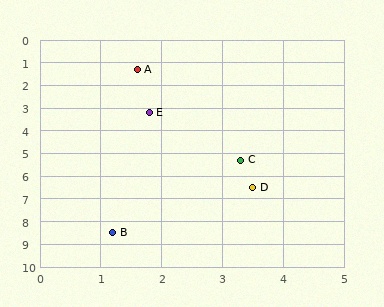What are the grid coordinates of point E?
Point E is at approximately (1.8, 3.2).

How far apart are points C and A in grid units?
Points C and A are about 4.3 grid units apart.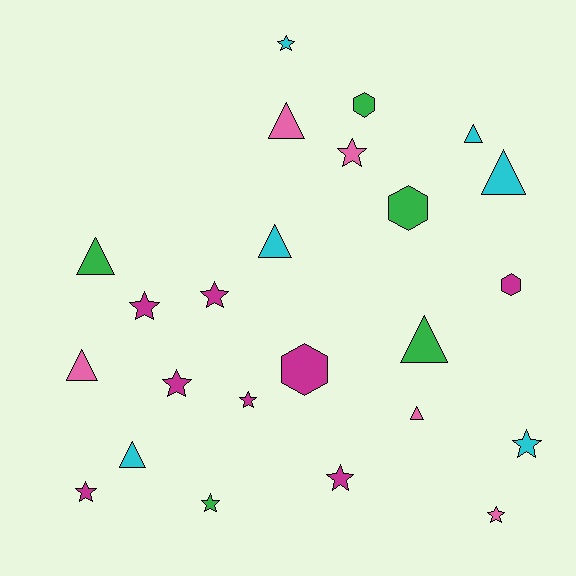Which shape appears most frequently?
Star, with 11 objects.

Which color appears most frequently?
Magenta, with 8 objects.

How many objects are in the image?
There are 24 objects.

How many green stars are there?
There is 1 green star.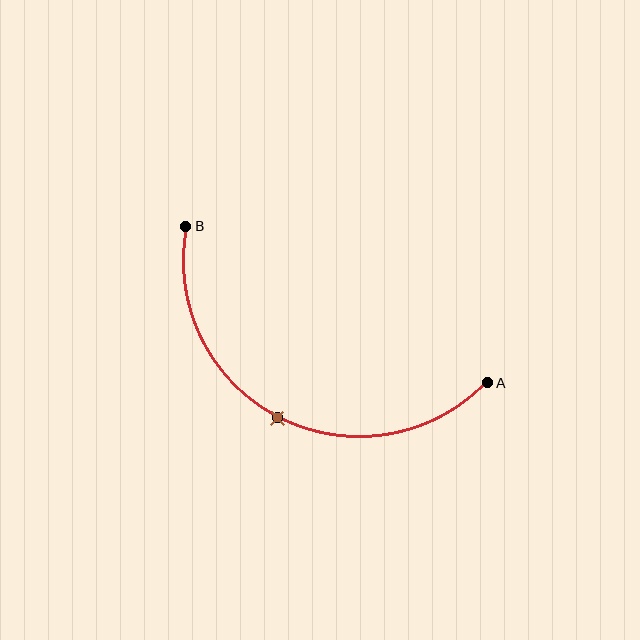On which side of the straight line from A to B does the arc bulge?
The arc bulges below the straight line connecting A and B.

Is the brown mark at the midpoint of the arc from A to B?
Yes. The brown mark lies on the arc at equal arc-length from both A and B — it is the arc midpoint.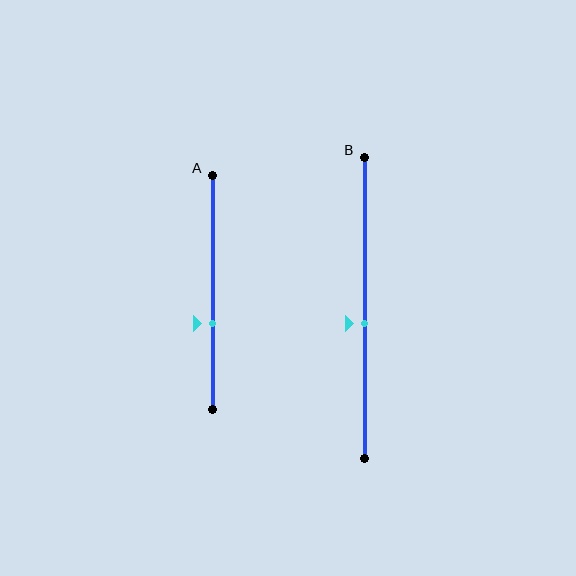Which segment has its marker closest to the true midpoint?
Segment B has its marker closest to the true midpoint.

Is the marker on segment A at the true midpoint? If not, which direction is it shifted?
No, the marker on segment A is shifted downward by about 13% of the segment length.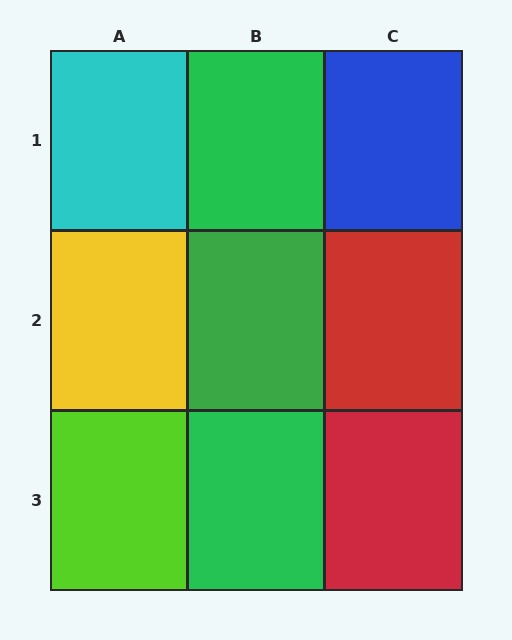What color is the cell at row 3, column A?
Lime.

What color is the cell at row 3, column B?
Green.